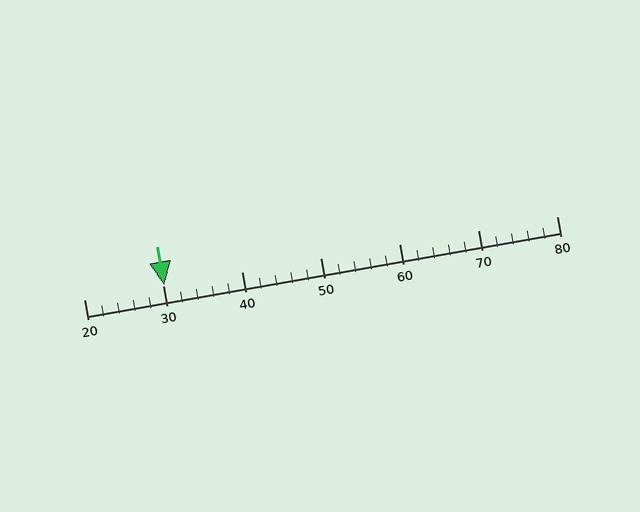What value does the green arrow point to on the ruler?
The green arrow points to approximately 30.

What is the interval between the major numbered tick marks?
The major tick marks are spaced 10 units apart.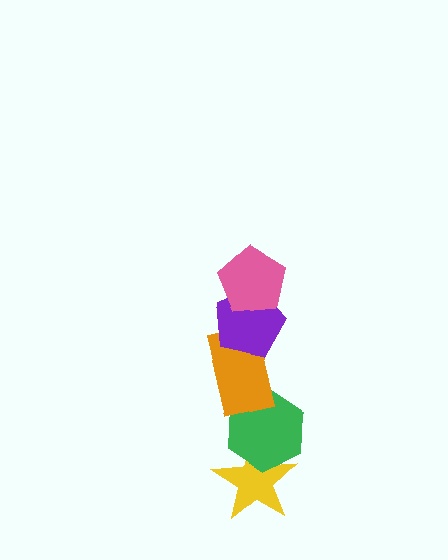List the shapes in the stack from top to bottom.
From top to bottom: the pink pentagon, the purple pentagon, the orange rectangle, the green hexagon, the yellow star.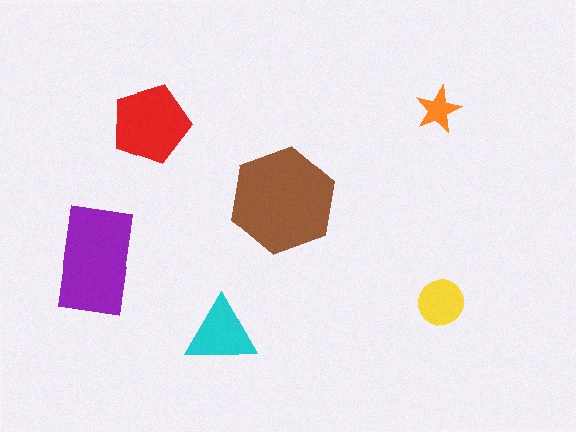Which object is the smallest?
The orange star.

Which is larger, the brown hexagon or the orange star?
The brown hexagon.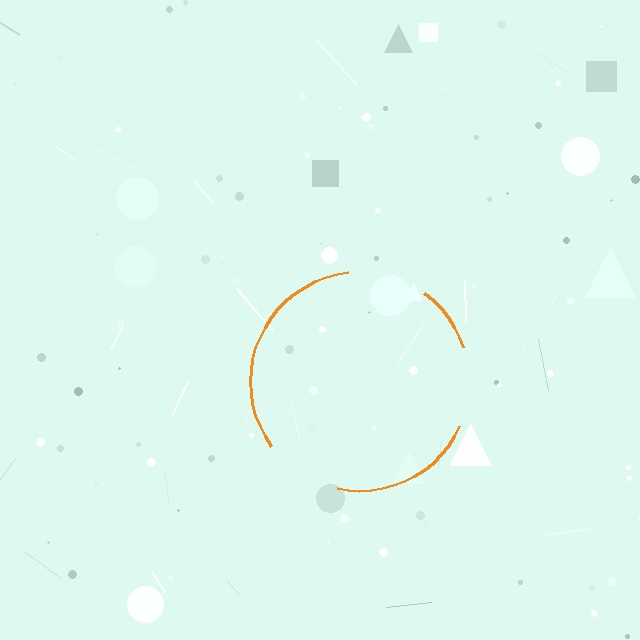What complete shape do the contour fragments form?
The contour fragments form a circle.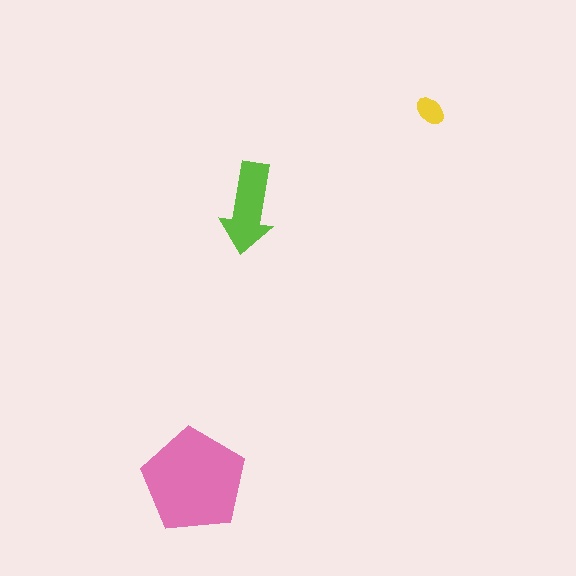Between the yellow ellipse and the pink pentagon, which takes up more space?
The pink pentagon.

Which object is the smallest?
The yellow ellipse.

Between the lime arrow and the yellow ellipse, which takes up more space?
The lime arrow.